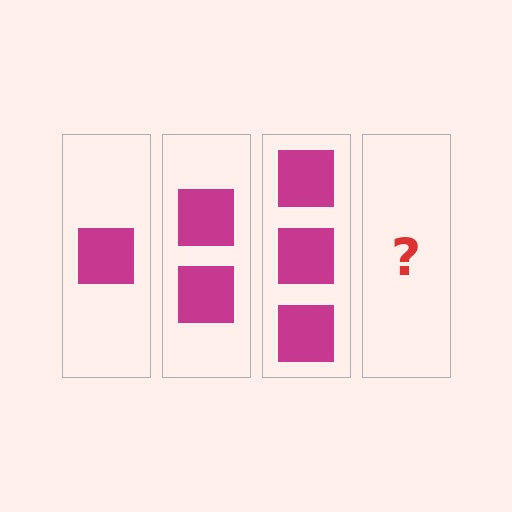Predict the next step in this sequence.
The next step is 4 squares.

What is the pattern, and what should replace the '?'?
The pattern is that each step adds one more square. The '?' should be 4 squares.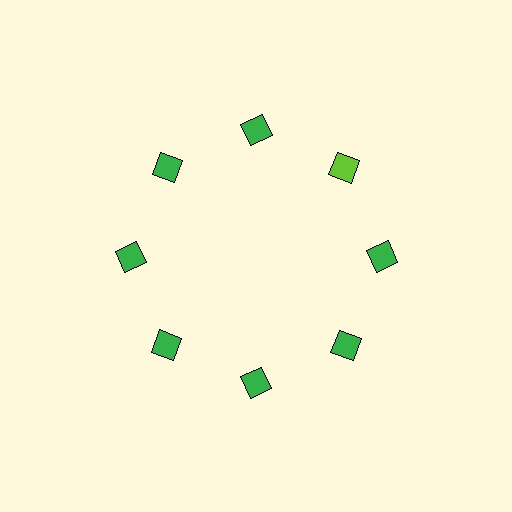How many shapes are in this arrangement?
There are 8 shapes arranged in a ring pattern.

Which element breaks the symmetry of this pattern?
The lime diamond at roughly the 2 o'clock position breaks the symmetry. All other shapes are green diamonds.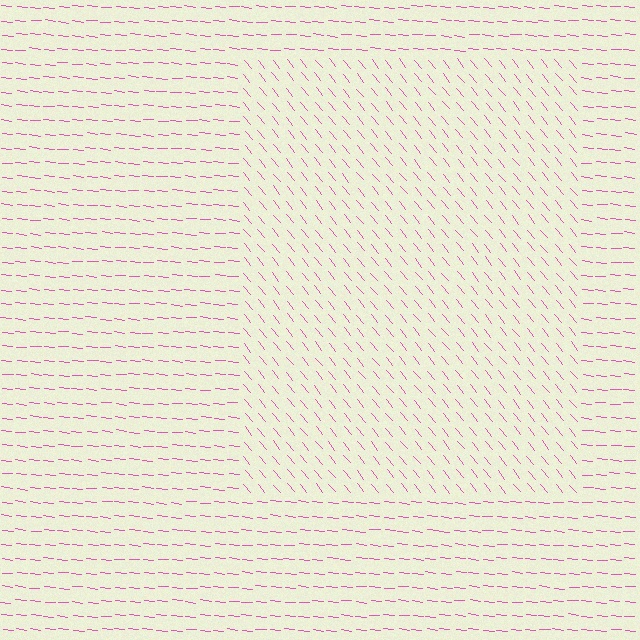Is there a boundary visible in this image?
Yes, there is a texture boundary formed by a change in line orientation.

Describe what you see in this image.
The image is filled with small pink line segments. A rectangle region in the image has lines oriented differently from the surrounding lines, creating a visible texture boundary.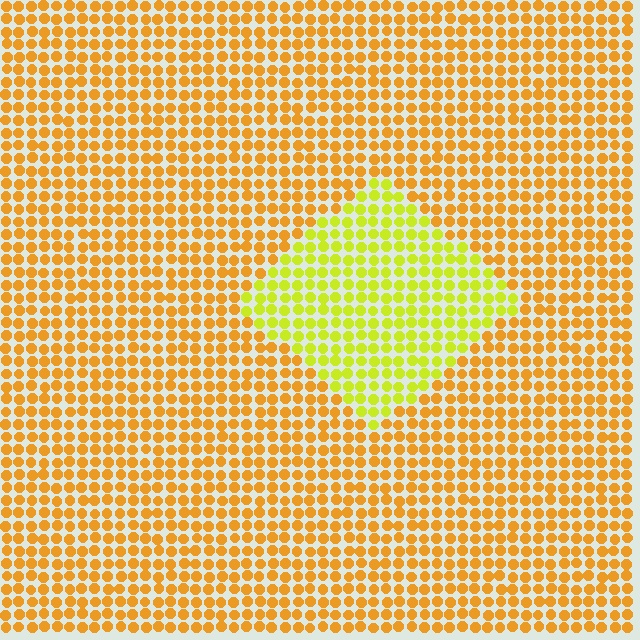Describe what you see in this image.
The image is filled with small orange elements in a uniform arrangement. A diamond-shaped region is visible where the elements are tinted to a slightly different hue, forming a subtle color boundary.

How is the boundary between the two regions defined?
The boundary is defined purely by a slight shift in hue (about 35 degrees). Spacing, size, and orientation are identical on both sides.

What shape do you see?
I see a diamond.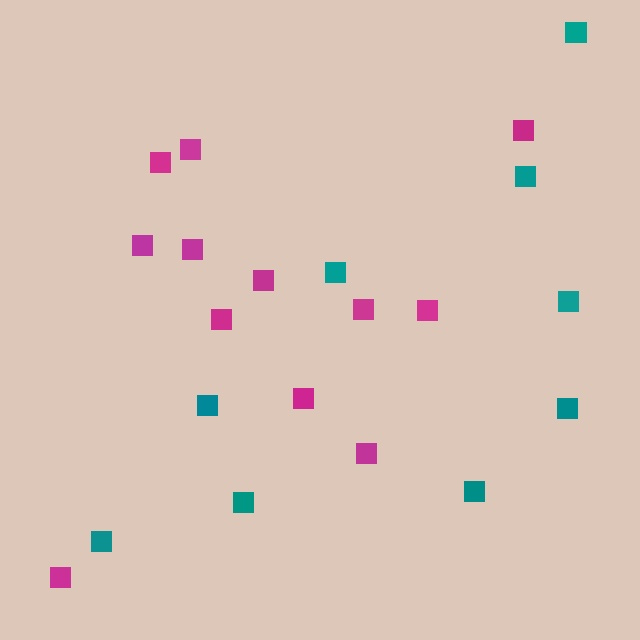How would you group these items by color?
There are 2 groups: one group of teal squares (9) and one group of magenta squares (12).